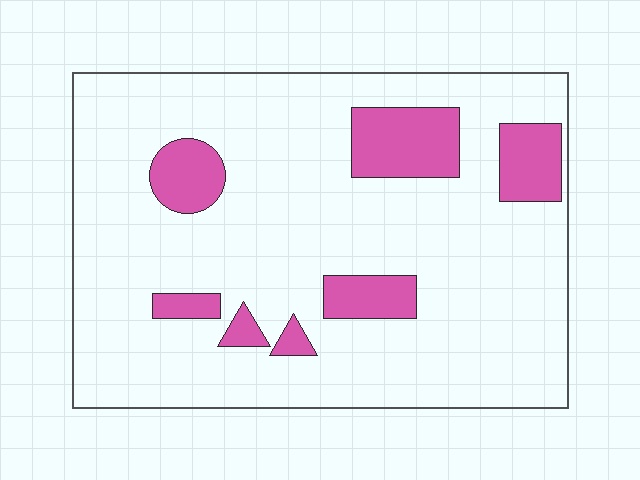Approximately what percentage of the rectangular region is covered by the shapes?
Approximately 15%.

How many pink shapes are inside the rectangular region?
7.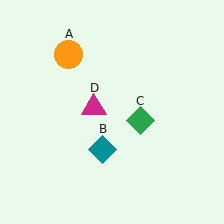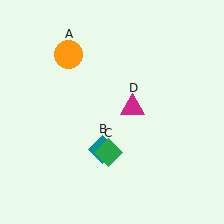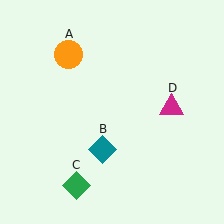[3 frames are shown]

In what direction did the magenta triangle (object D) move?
The magenta triangle (object D) moved right.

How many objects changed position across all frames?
2 objects changed position: green diamond (object C), magenta triangle (object D).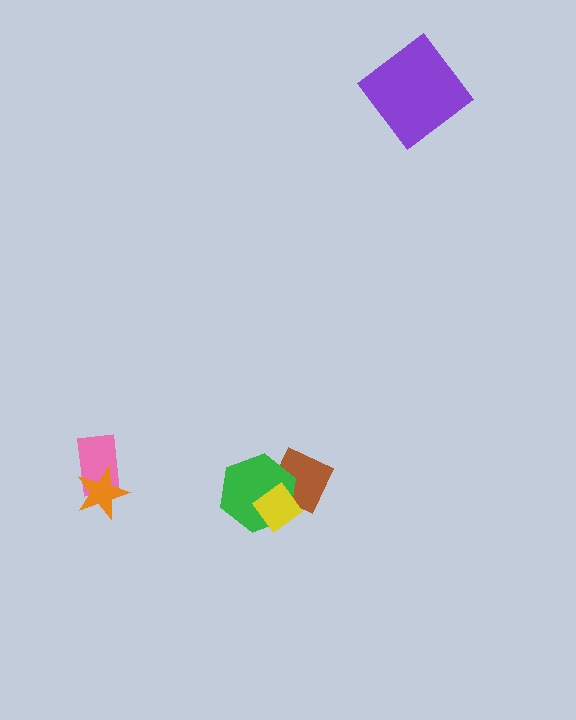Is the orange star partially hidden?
No, no other shape covers it.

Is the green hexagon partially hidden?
Yes, it is partially covered by another shape.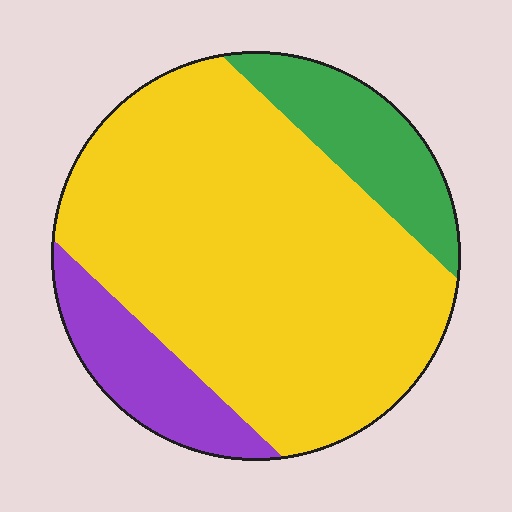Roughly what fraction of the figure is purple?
Purple covers 13% of the figure.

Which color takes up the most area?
Yellow, at roughly 70%.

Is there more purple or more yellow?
Yellow.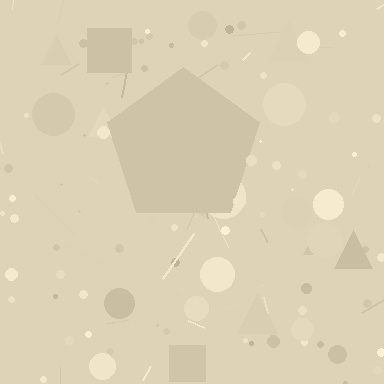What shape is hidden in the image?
A pentagon is hidden in the image.